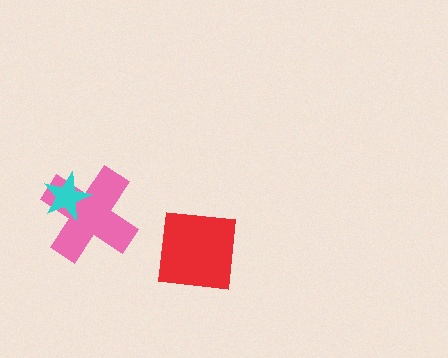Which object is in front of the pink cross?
The cyan star is in front of the pink cross.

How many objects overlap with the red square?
0 objects overlap with the red square.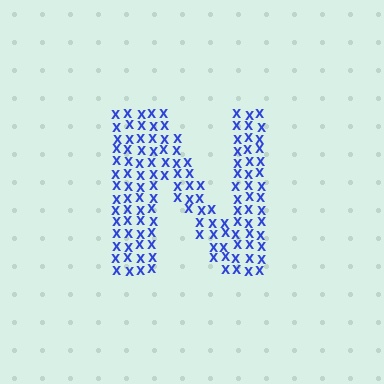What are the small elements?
The small elements are letter X's.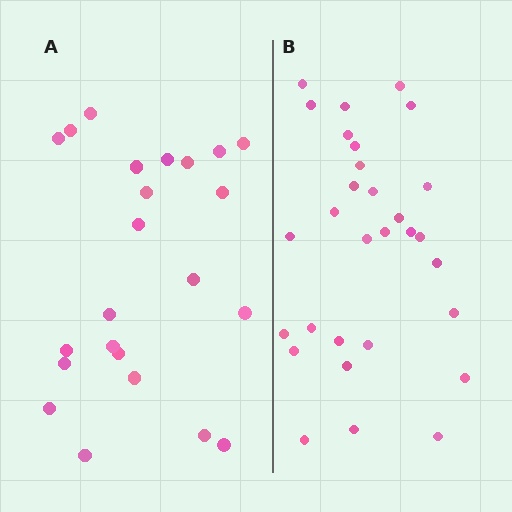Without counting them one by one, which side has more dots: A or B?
Region B (the right region) has more dots.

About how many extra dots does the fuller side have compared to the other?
Region B has roughly 8 or so more dots than region A.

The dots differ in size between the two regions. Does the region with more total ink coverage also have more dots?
No. Region A has more total ink coverage because its dots are larger, but region B actually contains more individual dots. Total area can be misleading — the number of items is what matters here.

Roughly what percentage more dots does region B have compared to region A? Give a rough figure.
About 30% more.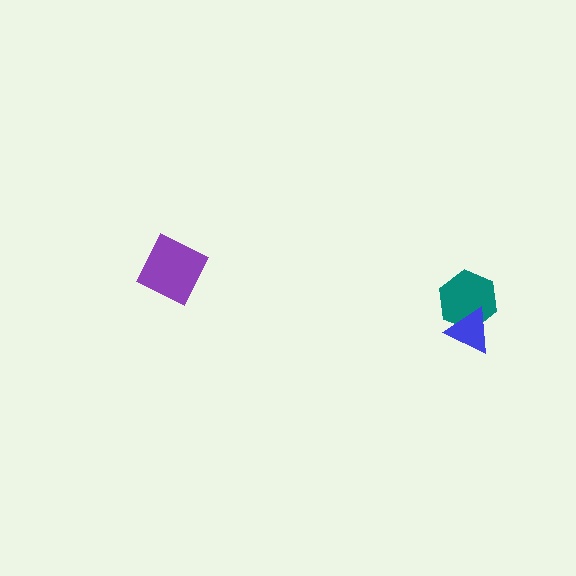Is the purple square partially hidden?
No, no other shape covers it.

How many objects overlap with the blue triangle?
1 object overlaps with the blue triangle.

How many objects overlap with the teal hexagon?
1 object overlaps with the teal hexagon.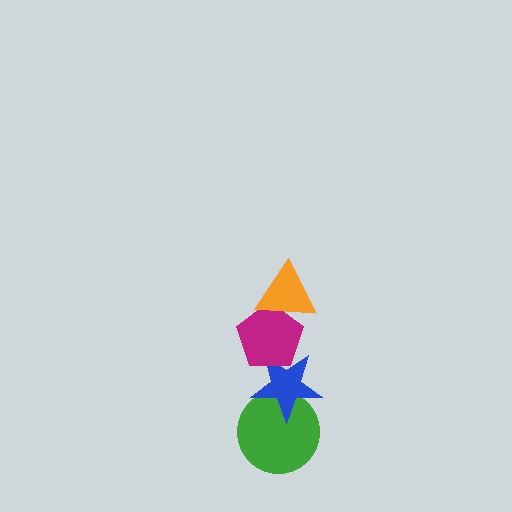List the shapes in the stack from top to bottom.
From top to bottom: the orange triangle, the magenta pentagon, the blue star, the green circle.